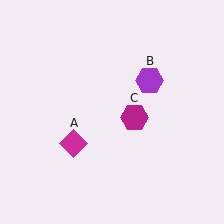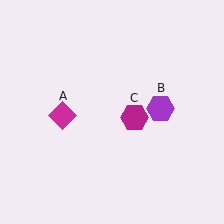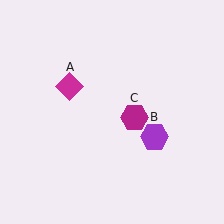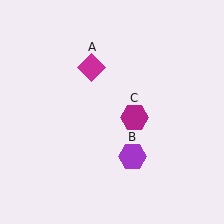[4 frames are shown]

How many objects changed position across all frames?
2 objects changed position: magenta diamond (object A), purple hexagon (object B).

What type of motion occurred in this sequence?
The magenta diamond (object A), purple hexagon (object B) rotated clockwise around the center of the scene.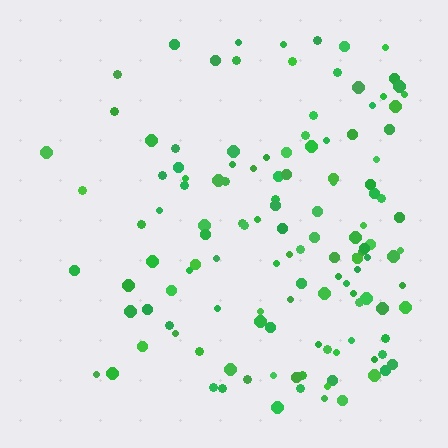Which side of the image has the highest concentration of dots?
The right.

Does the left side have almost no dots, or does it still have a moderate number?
Still a moderate number, just noticeably fewer than the right.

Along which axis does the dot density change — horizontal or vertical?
Horizontal.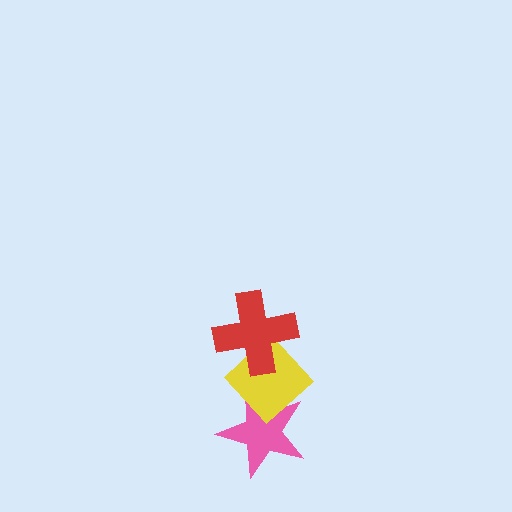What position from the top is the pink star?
The pink star is 3rd from the top.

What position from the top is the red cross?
The red cross is 1st from the top.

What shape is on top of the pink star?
The yellow diamond is on top of the pink star.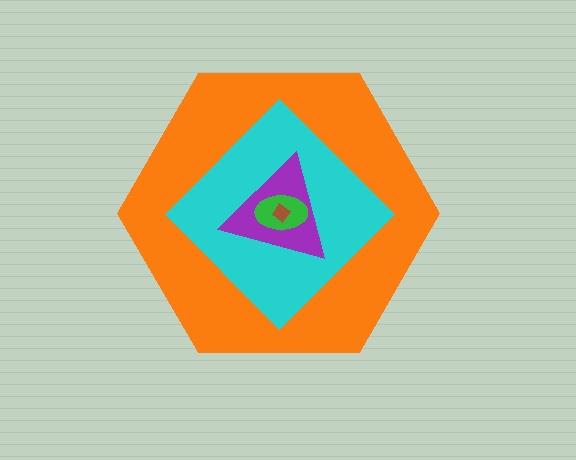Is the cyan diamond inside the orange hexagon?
Yes.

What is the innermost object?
The brown diamond.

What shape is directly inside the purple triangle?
The green ellipse.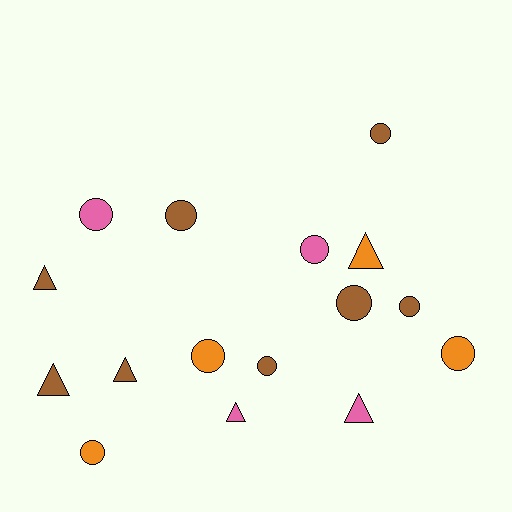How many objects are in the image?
There are 16 objects.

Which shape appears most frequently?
Circle, with 10 objects.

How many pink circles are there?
There are 2 pink circles.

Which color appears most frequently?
Brown, with 8 objects.